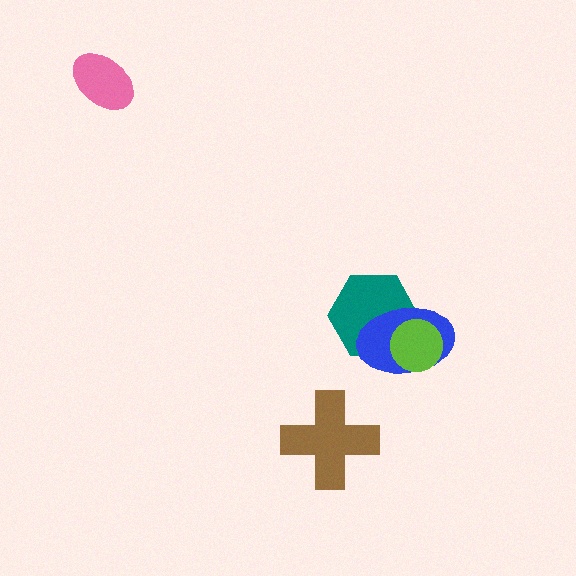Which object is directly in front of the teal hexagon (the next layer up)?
The blue ellipse is directly in front of the teal hexagon.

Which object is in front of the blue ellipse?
The lime circle is in front of the blue ellipse.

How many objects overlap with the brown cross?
0 objects overlap with the brown cross.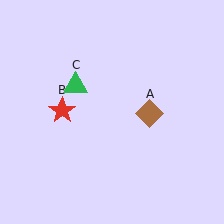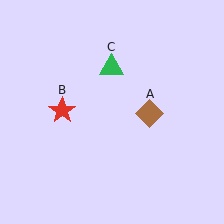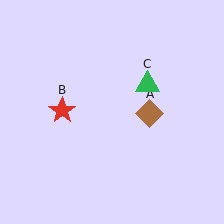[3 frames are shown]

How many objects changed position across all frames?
1 object changed position: green triangle (object C).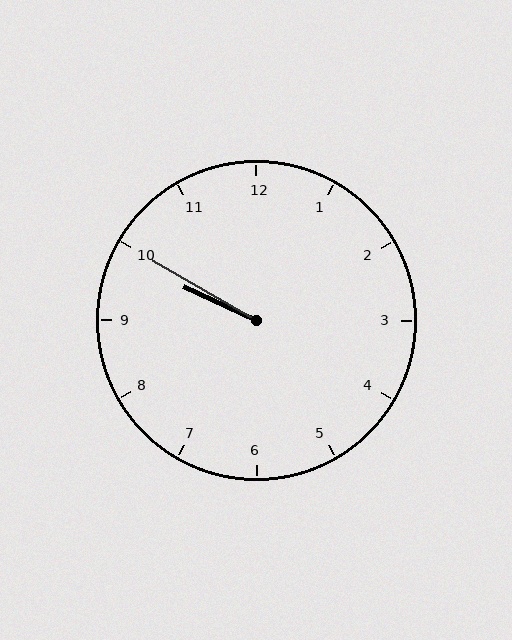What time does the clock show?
9:50.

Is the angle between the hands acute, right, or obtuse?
It is acute.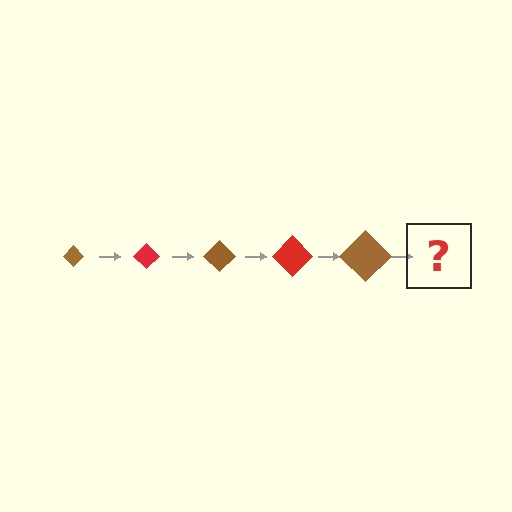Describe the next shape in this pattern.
It should be a red diamond, larger than the previous one.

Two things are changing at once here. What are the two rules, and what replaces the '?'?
The two rules are that the diamond grows larger each step and the color cycles through brown and red. The '?' should be a red diamond, larger than the previous one.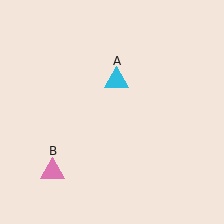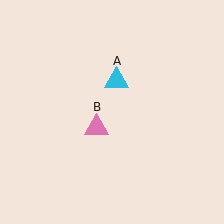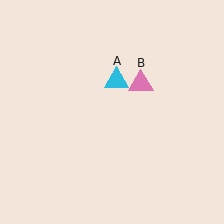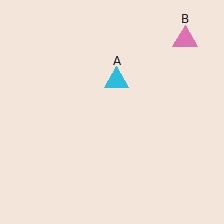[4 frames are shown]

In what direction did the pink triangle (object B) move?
The pink triangle (object B) moved up and to the right.